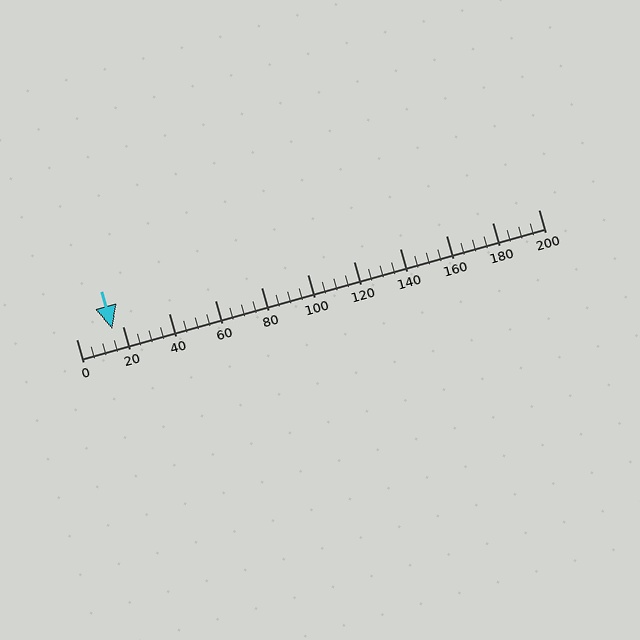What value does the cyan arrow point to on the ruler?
The cyan arrow points to approximately 16.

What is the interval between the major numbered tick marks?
The major tick marks are spaced 20 units apart.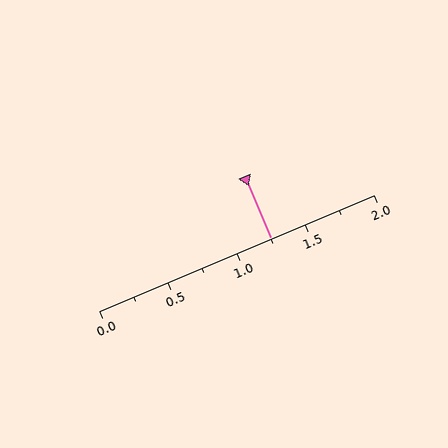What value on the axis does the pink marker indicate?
The marker indicates approximately 1.25.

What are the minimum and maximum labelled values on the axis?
The axis runs from 0.0 to 2.0.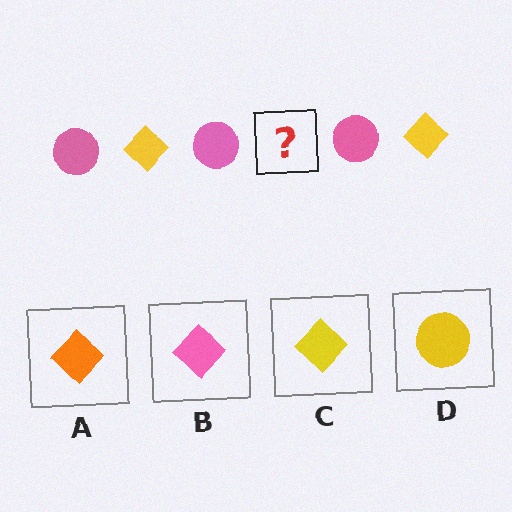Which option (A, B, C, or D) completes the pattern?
C.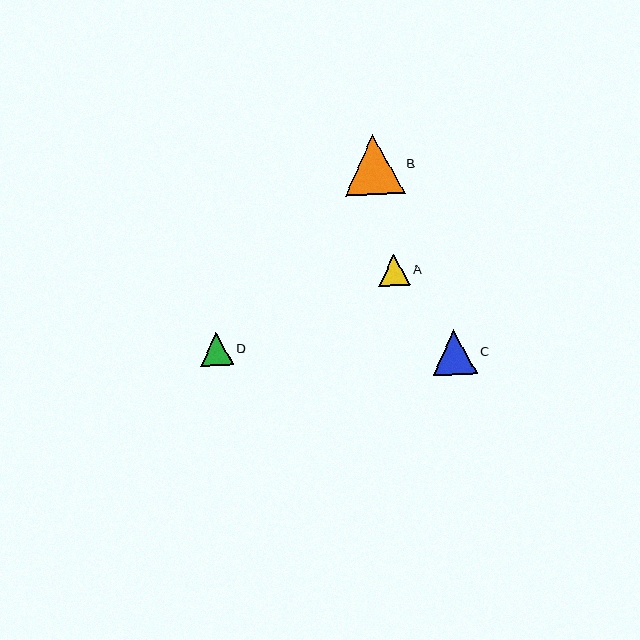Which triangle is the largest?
Triangle B is the largest with a size of approximately 60 pixels.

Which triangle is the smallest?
Triangle A is the smallest with a size of approximately 31 pixels.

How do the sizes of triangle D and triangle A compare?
Triangle D and triangle A are approximately the same size.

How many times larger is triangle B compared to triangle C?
Triangle B is approximately 1.3 times the size of triangle C.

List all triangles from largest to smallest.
From largest to smallest: B, C, D, A.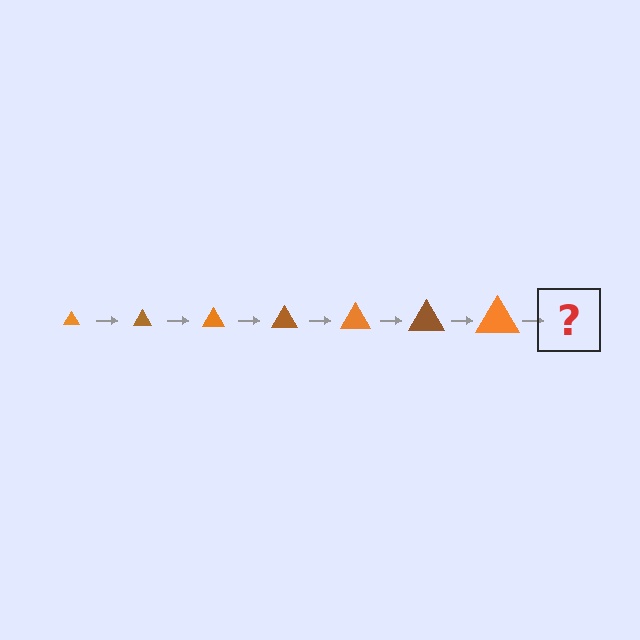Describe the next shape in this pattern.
It should be a brown triangle, larger than the previous one.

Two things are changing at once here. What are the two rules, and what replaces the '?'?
The two rules are that the triangle grows larger each step and the color cycles through orange and brown. The '?' should be a brown triangle, larger than the previous one.